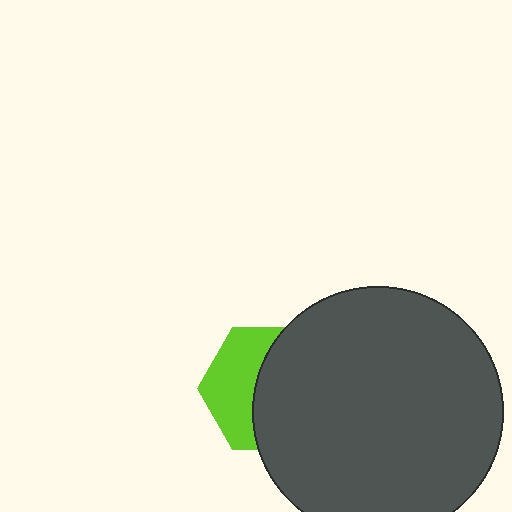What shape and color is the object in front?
The object in front is a dark gray circle.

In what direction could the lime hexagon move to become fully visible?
The lime hexagon could move left. That would shift it out from behind the dark gray circle entirely.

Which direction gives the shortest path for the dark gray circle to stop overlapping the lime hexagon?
Moving right gives the shortest separation.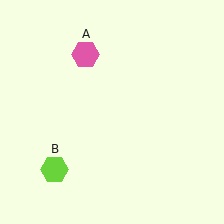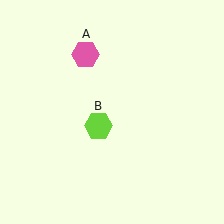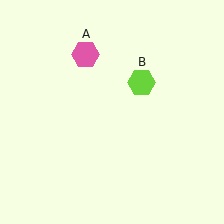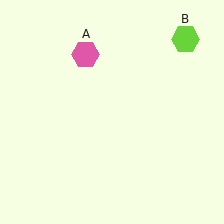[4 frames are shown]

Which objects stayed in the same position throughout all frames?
Pink hexagon (object A) remained stationary.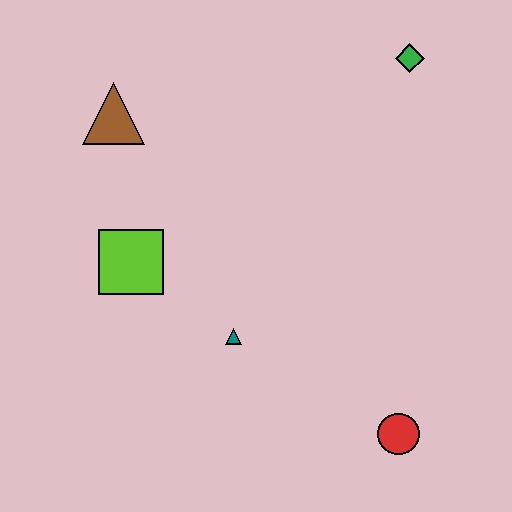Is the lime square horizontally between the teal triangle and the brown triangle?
Yes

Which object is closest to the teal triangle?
The lime square is closest to the teal triangle.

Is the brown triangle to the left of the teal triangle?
Yes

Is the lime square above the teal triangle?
Yes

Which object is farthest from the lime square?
The green diamond is farthest from the lime square.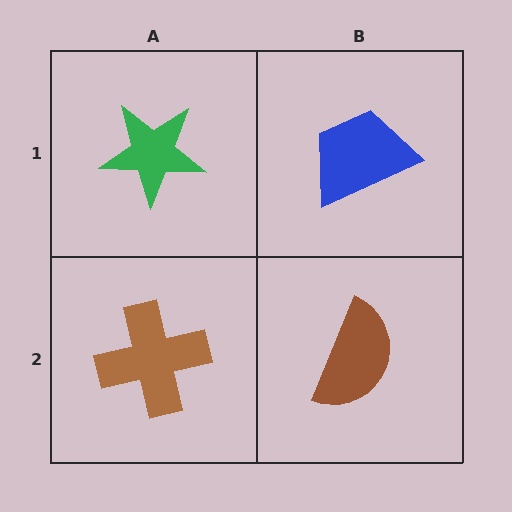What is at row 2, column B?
A brown semicircle.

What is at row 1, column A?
A green star.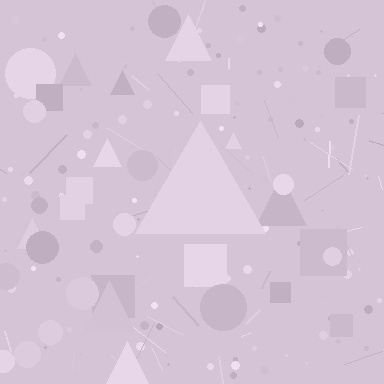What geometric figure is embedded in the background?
A triangle is embedded in the background.